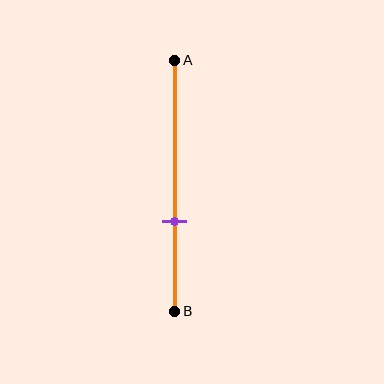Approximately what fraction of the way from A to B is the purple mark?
The purple mark is approximately 65% of the way from A to B.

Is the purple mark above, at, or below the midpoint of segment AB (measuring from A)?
The purple mark is below the midpoint of segment AB.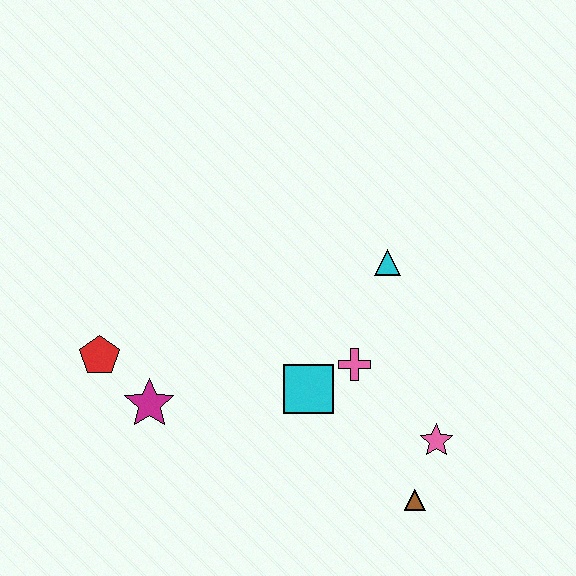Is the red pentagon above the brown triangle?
Yes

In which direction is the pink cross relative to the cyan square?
The pink cross is to the right of the cyan square.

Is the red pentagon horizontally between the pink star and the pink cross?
No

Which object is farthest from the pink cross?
The red pentagon is farthest from the pink cross.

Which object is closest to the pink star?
The brown triangle is closest to the pink star.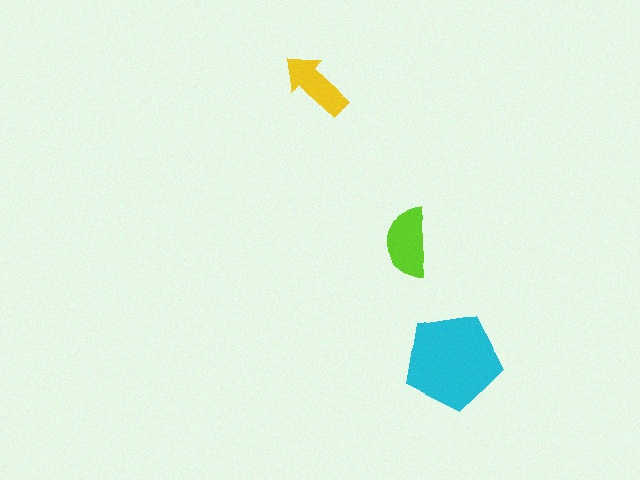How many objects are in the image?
There are 3 objects in the image.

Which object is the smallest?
The yellow arrow.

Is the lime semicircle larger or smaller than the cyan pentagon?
Smaller.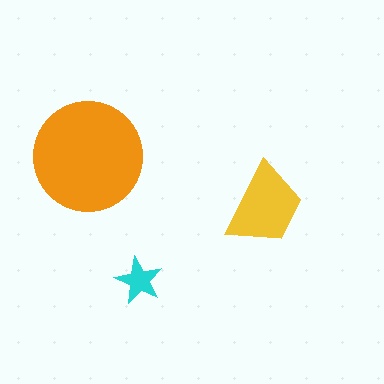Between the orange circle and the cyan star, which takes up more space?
The orange circle.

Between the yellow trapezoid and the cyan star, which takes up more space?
The yellow trapezoid.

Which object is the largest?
The orange circle.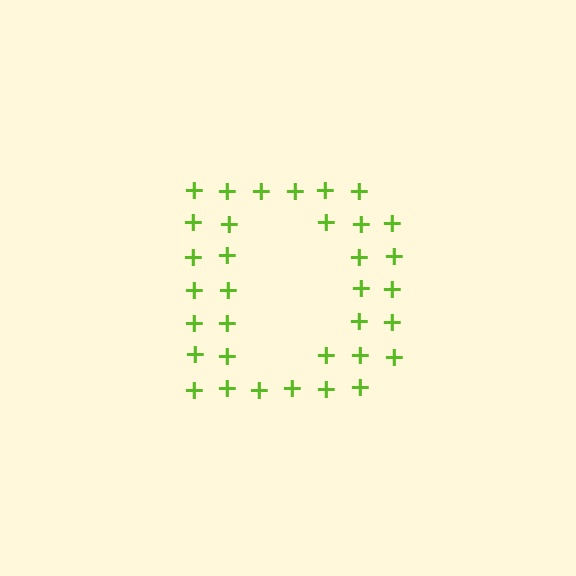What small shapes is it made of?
It is made of small plus signs.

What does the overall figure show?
The overall figure shows the letter D.